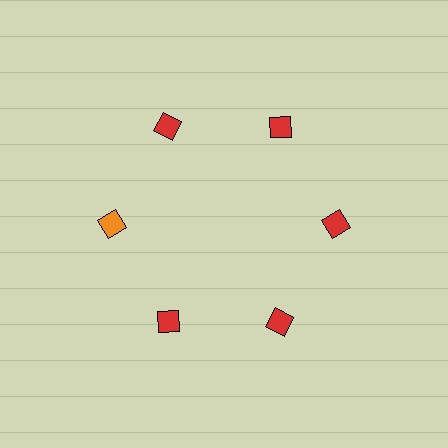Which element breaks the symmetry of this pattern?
The orange diamond at roughly the 9 o'clock position breaks the symmetry. All other shapes are red diamonds.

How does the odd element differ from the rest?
It has a different color: orange instead of red.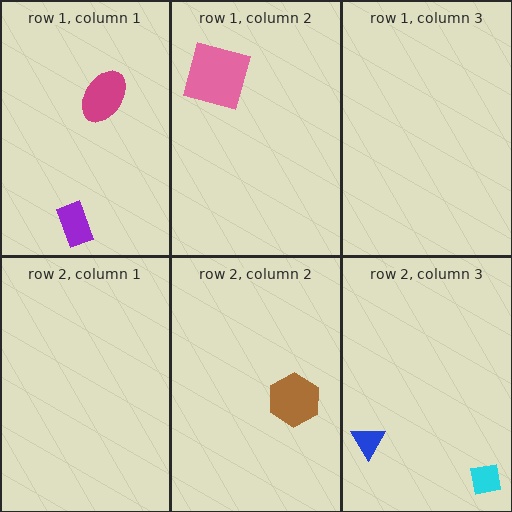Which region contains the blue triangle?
The row 2, column 3 region.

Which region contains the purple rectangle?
The row 1, column 1 region.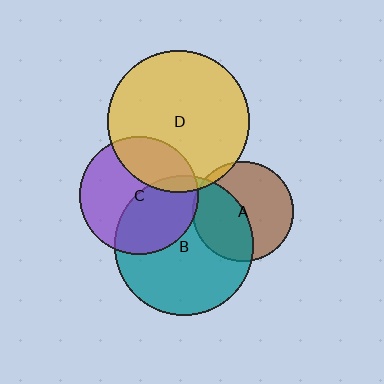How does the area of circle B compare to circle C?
Approximately 1.4 times.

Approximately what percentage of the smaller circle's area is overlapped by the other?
Approximately 5%.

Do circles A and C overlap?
Yes.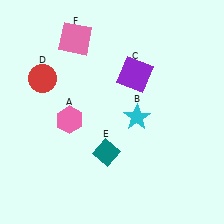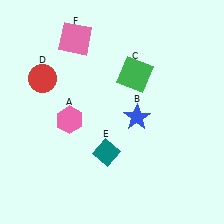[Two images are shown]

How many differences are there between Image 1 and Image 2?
There are 2 differences between the two images.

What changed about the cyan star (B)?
In Image 1, B is cyan. In Image 2, it changed to blue.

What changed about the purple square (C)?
In Image 1, C is purple. In Image 2, it changed to green.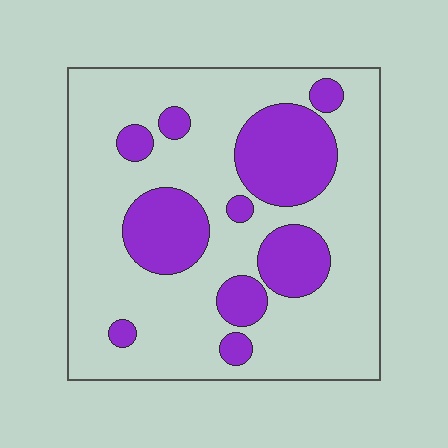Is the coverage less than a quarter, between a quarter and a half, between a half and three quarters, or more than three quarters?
Between a quarter and a half.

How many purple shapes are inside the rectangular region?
10.